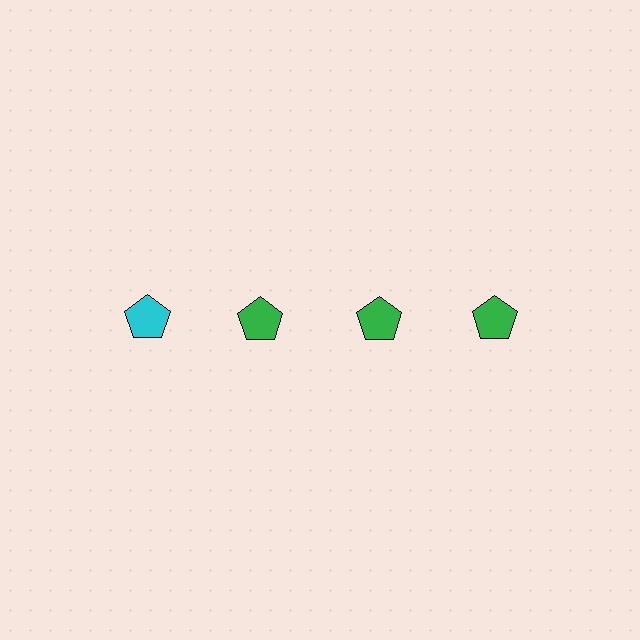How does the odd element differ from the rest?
It has a different color: cyan instead of green.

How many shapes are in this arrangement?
There are 4 shapes arranged in a grid pattern.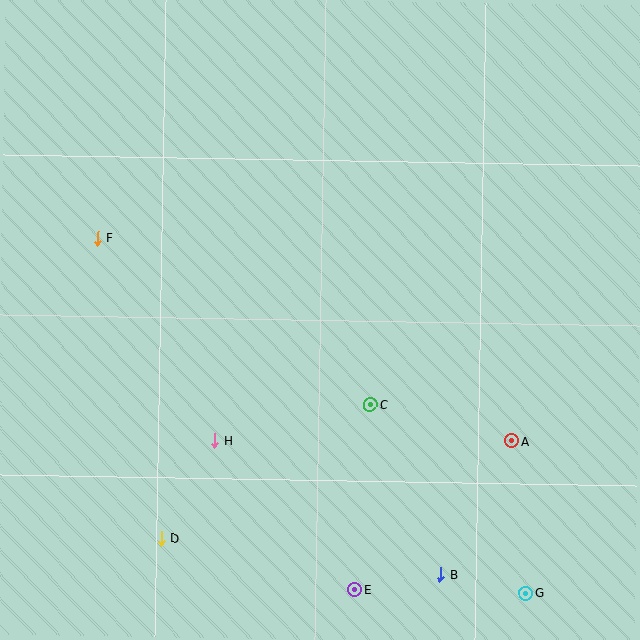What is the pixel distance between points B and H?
The distance between B and H is 262 pixels.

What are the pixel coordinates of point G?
Point G is at (526, 593).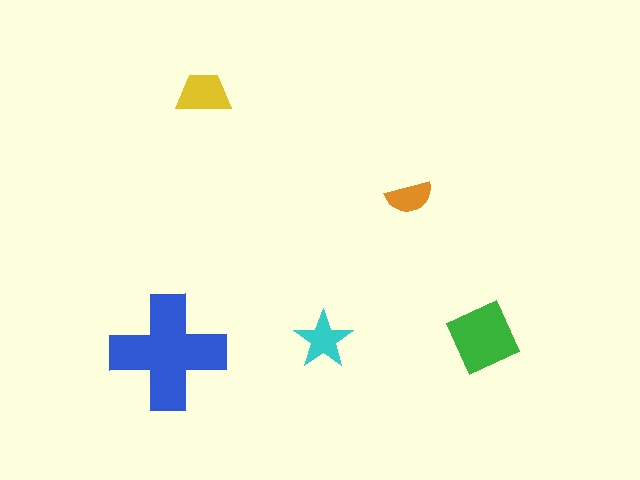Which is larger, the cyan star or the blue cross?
The blue cross.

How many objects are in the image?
There are 5 objects in the image.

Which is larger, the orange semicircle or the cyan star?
The cyan star.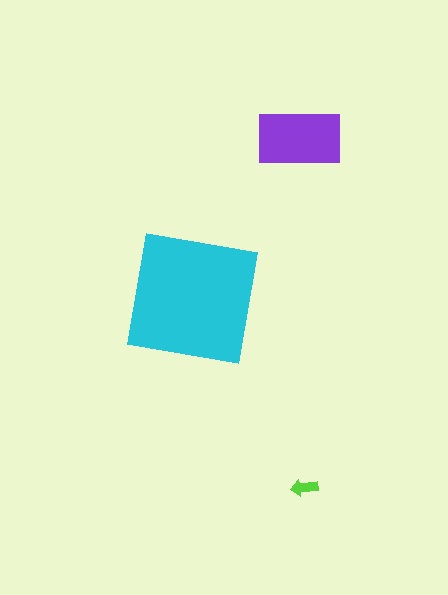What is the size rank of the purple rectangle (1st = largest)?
2nd.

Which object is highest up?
The purple rectangle is topmost.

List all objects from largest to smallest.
The cyan square, the purple rectangle, the lime arrow.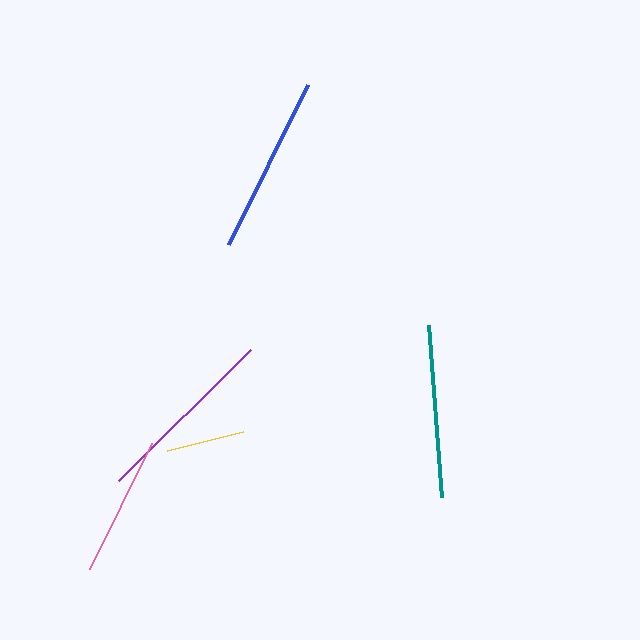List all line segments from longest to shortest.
From longest to shortest: purple, blue, teal, pink, yellow.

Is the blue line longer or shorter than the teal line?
The blue line is longer than the teal line.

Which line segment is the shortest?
The yellow line is the shortest at approximately 78 pixels.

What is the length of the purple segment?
The purple segment is approximately 186 pixels long.